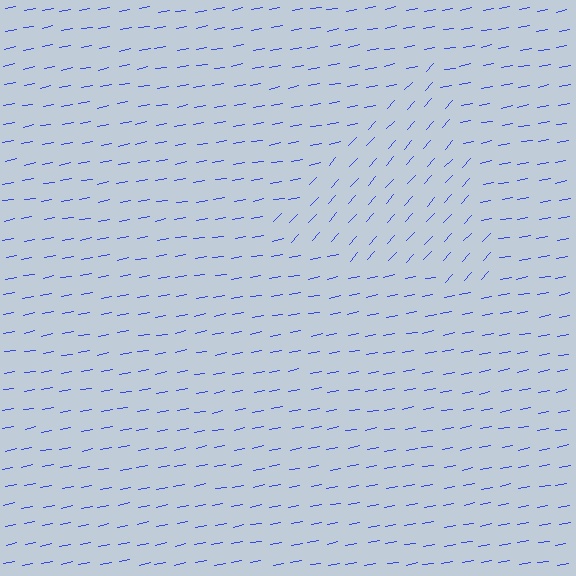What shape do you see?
I see a triangle.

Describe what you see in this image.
The image is filled with small blue line segments. A triangle region in the image has lines oriented differently from the surrounding lines, creating a visible texture boundary.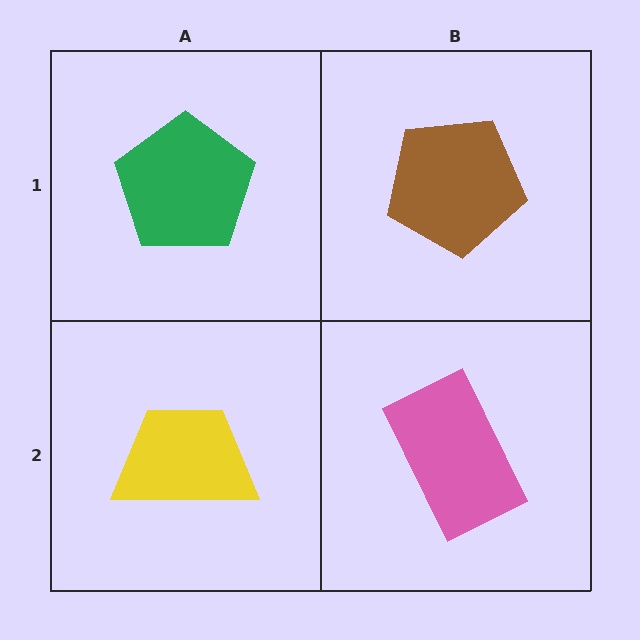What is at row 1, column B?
A brown pentagon.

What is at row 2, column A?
A yellow trapezoid.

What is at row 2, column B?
A pink rectangle.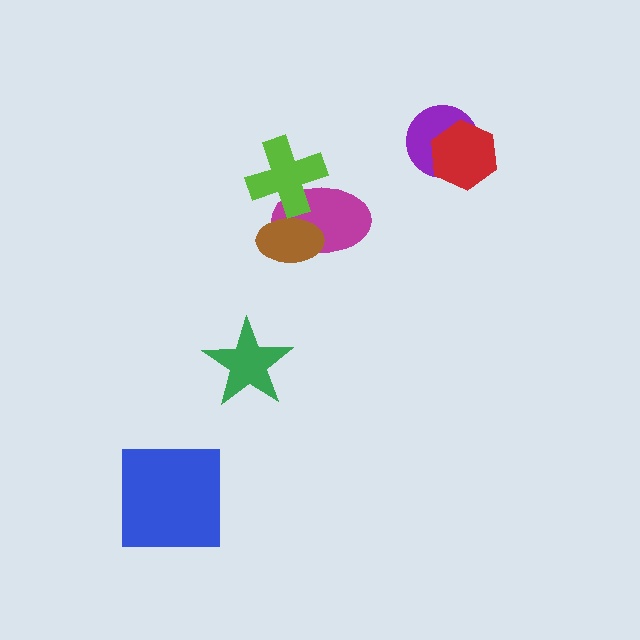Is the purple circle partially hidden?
Yes, it is partially covered by another shape.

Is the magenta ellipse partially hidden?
Yes, it is partially covered by another shape.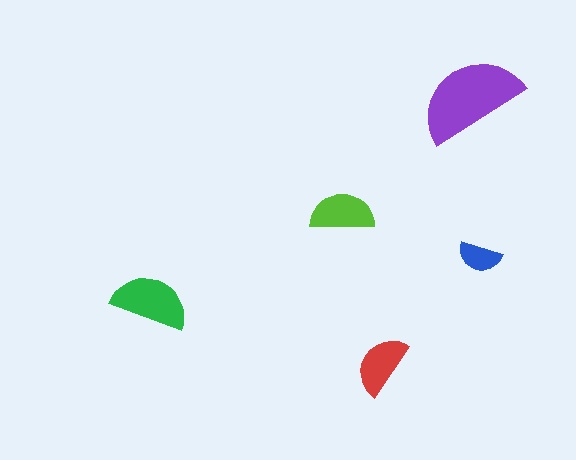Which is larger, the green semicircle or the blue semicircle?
The green one.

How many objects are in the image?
There are 5 objects in the image.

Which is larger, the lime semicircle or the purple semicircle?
The purple one.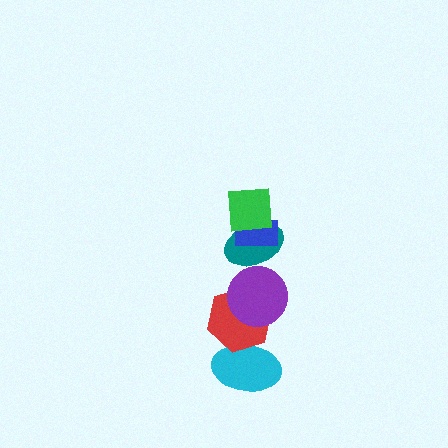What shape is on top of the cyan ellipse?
The red hexagon is on top of the cyan ellipse.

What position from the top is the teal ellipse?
The teal ellipse is 3rd from the top.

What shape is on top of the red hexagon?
The purple circle is on top of the red hexagon.